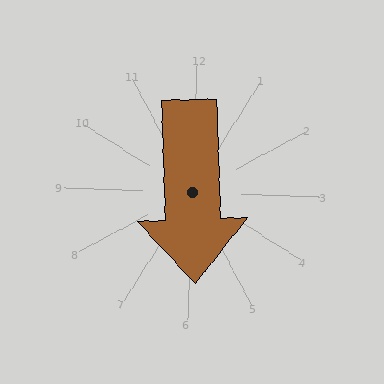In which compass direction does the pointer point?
South.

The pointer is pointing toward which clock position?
Roughly 6 o'clock.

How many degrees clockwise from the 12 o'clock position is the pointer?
Approximately 176 degrees.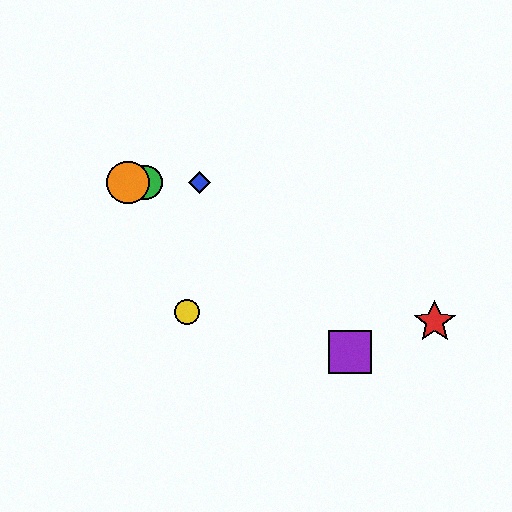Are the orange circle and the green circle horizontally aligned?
Yes, both are at y≈183.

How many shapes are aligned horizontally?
3 shapes (the blue diamond, the green circle, the orange circle) are aligned horizontally.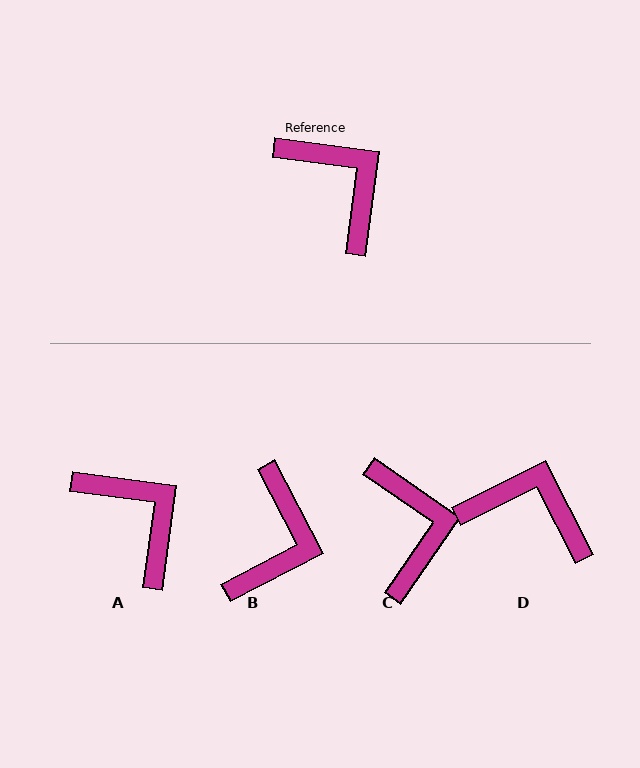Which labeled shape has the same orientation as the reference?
A.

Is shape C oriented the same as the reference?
No, it is off by about 27 degrees.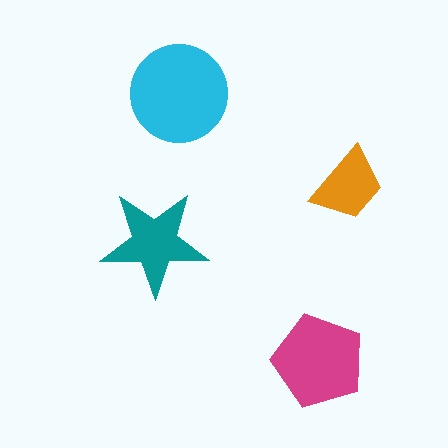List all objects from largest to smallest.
The cyan circle, the magenta pentagon, the teal star, the orange trapezoid.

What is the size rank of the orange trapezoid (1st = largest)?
4th.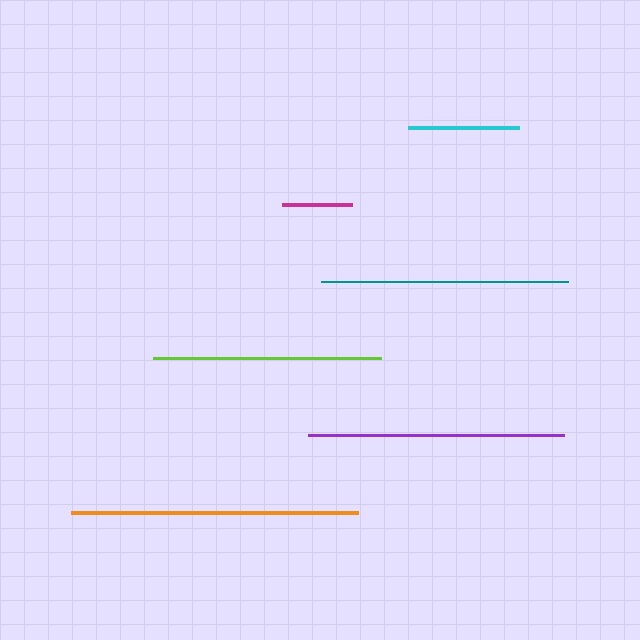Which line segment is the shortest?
The magenta line is the shortest at approximately 70 pixels.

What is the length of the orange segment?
The orange segment is approximately 287 pixels long.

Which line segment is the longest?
The orange line is the longest at approximately 287 pixels.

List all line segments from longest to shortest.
From longest to shortest: orange, purple, teal, lime, cyan, magenta.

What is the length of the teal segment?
The teal segment is approximately 248 pixels long.